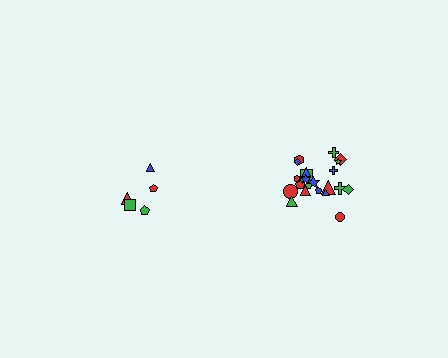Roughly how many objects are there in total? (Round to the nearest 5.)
Roughly 25 objects in total.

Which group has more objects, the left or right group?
The right group.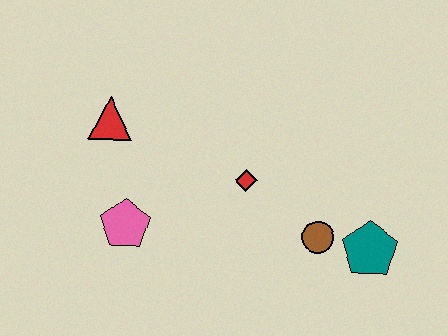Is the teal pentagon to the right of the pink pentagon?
Yes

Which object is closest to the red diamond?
The brown circle is closest to the red diamond.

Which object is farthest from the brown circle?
The red triangle is farthest from the brown circle.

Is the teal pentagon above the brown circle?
No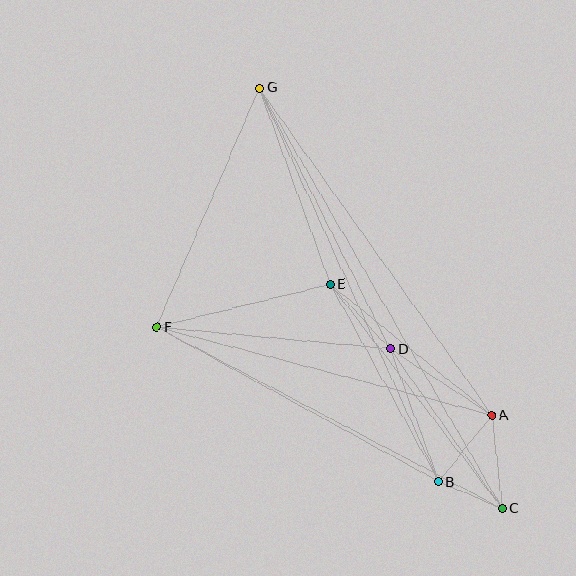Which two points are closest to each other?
Points B and C are closest to each other.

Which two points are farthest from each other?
Points C and G are farthest from each other.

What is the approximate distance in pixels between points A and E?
The distance between A and E is approximately 208 pixels.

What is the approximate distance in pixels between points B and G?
The distance between B and G is approximately 432 pixels.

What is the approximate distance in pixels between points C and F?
The distance between C and F is approximately 390 pixels.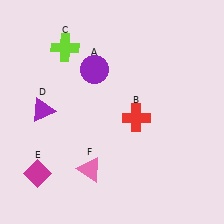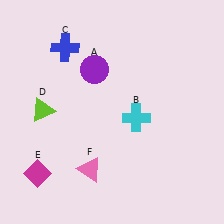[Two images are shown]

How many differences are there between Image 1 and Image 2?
There are 3 differences between the two images.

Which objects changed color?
B changed from red to cyan. C changed from lime to blue. D changed from purple to lime.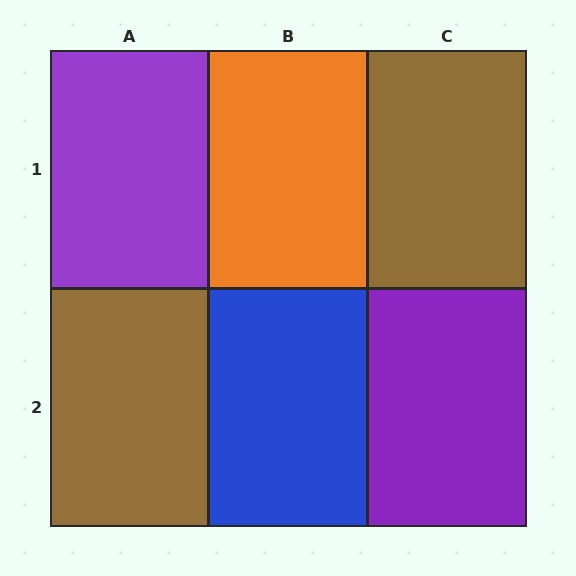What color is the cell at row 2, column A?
Brown.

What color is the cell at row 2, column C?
Purple.